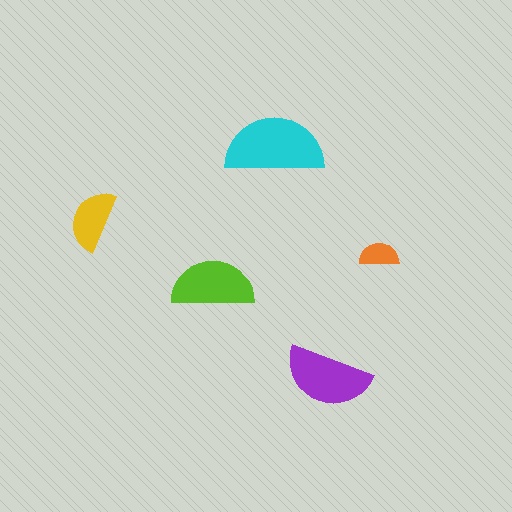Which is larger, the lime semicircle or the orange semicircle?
The lime one.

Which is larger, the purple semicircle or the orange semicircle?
The purple one.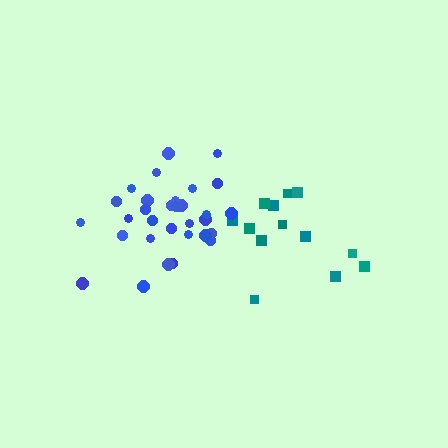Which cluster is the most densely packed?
Blue.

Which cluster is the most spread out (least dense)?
Teal.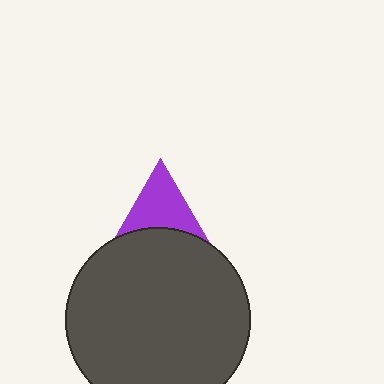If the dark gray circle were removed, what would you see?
You would see the complete purple triangle.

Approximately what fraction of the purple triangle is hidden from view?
Roughly 59% of the purple triangle is hidden behind the dark gray circle.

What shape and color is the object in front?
The object in front is a dark gray circle.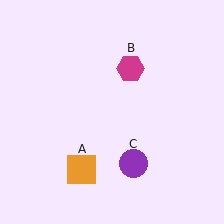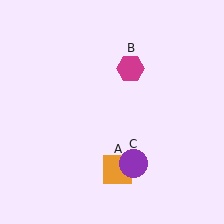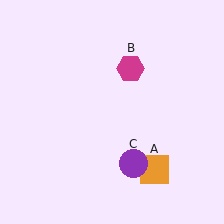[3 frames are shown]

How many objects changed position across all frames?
1 object changed position: orange square (object A).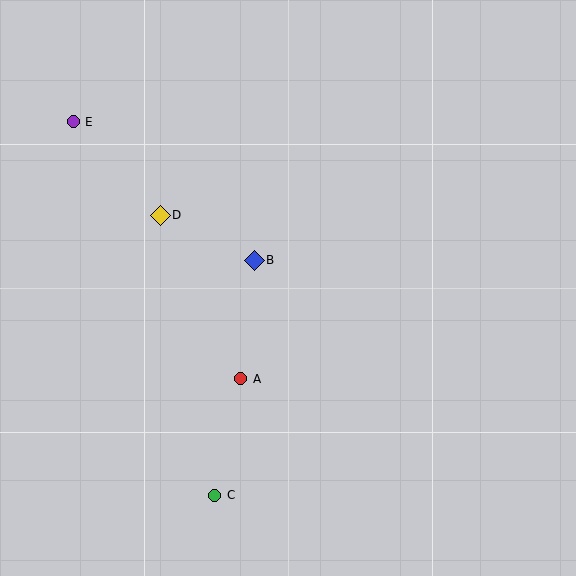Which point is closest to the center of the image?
Point B at (254, 260) is closest to the center.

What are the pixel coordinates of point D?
Point D is at (160, 215).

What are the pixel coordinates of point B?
Point B is at (254, 260).